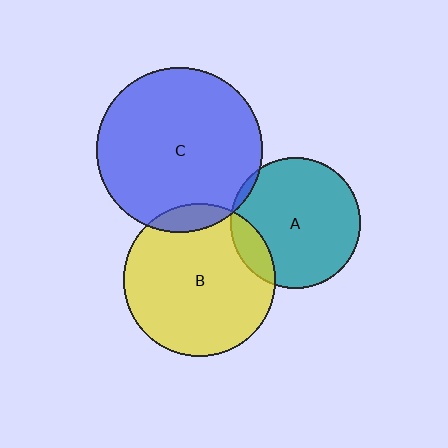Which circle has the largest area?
Circle C (blue).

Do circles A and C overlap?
Yes.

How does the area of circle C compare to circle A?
Approximately 1.6 times.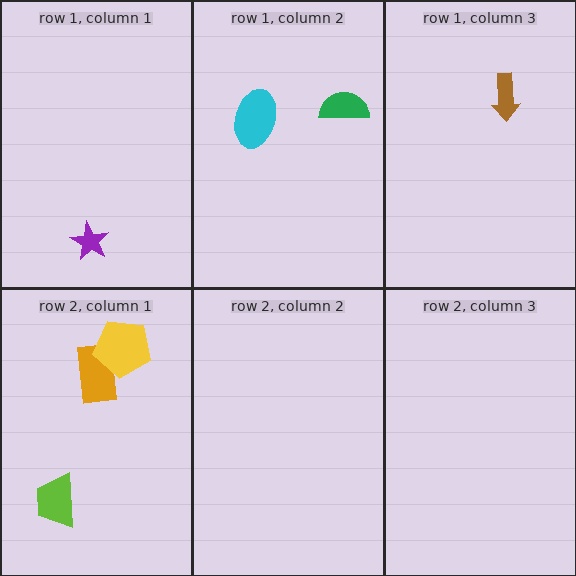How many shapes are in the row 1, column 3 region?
1.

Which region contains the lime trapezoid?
The row 2, column 1 region.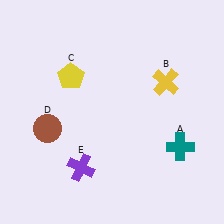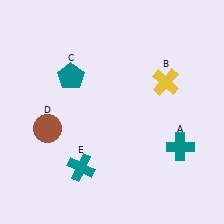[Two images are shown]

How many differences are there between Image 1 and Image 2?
There are 2 differences between the two images.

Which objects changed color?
C changed from yellow to teal. E changed from purple to teal.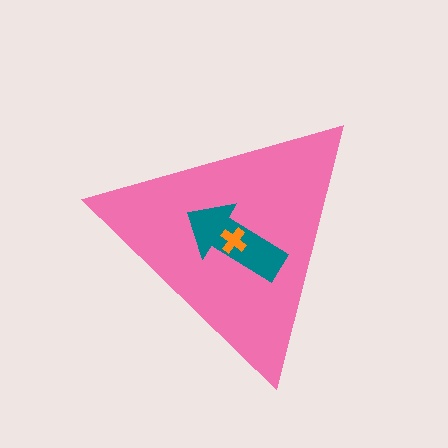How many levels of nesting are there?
3.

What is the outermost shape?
The pink triangle.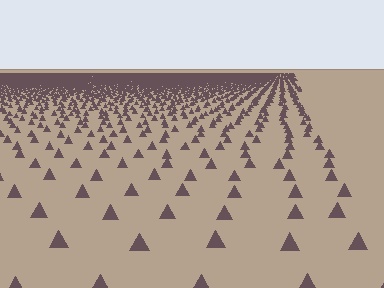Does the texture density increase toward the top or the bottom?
Density increases toward the top.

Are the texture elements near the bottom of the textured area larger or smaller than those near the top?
Larger. Near the bottom, elements are closer to the viewer and appear at a bigger on-screen size.